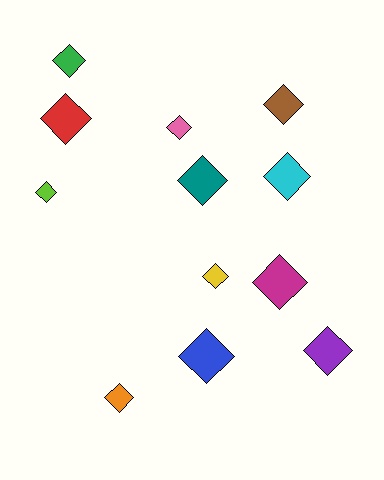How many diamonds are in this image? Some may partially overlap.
There are 12 diamonds.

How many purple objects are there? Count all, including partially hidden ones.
There is 1 purple object.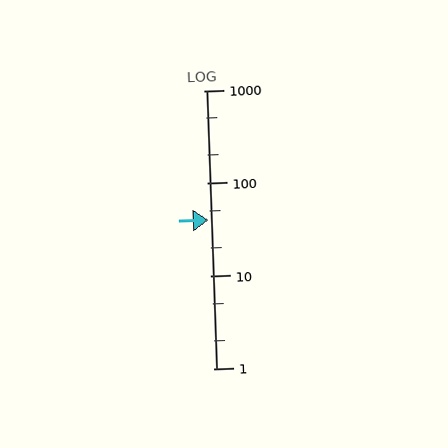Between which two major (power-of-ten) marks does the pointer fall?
The pointer is between 10 and 100.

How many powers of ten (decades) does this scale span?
The scale spans 3 decades, from 1 to 1000.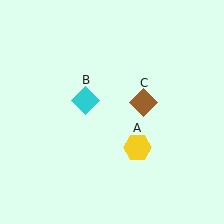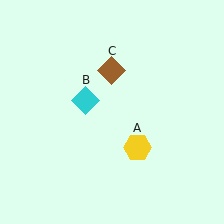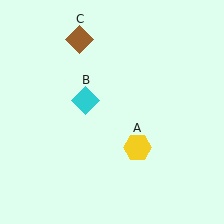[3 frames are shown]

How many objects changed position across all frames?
1 object changed position: brown diamond (object C).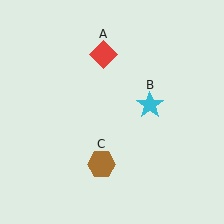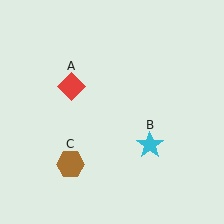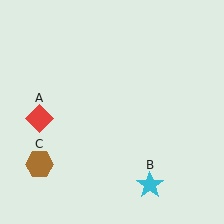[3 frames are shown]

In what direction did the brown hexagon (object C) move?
The brown hexagon (object C) moved left.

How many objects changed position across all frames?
3 objects changed position: red diamond (object A), cyan star (object B), brown hexagon (object C).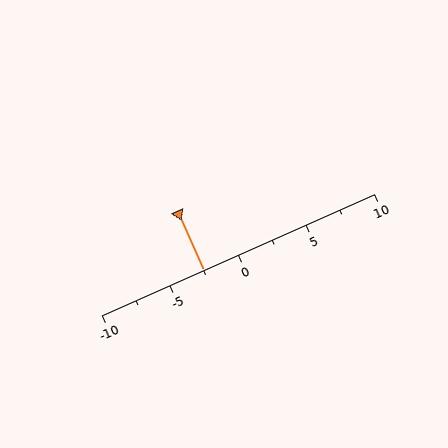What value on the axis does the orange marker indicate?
The marker indicates approximately -2.5.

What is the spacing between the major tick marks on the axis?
The major ticks are spaced 5 apart.